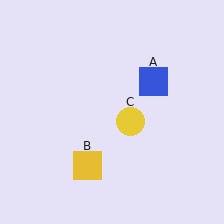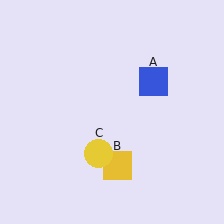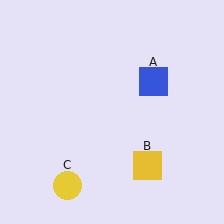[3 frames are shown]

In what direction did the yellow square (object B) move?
The yellow square (object B) moved right.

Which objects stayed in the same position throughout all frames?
Blue square (object A) remained stationary.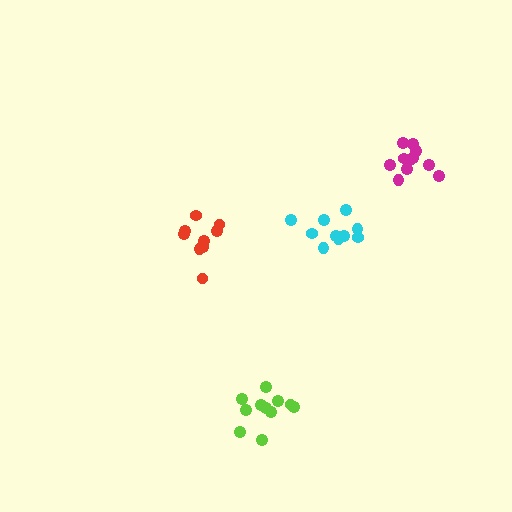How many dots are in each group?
Group 1: 11 dots, Group 2: 11 dots, Group 3: 10 dots, Group 4: 9 dots (41 total).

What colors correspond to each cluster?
The clusters are colored: magenta, lime, cyan, red.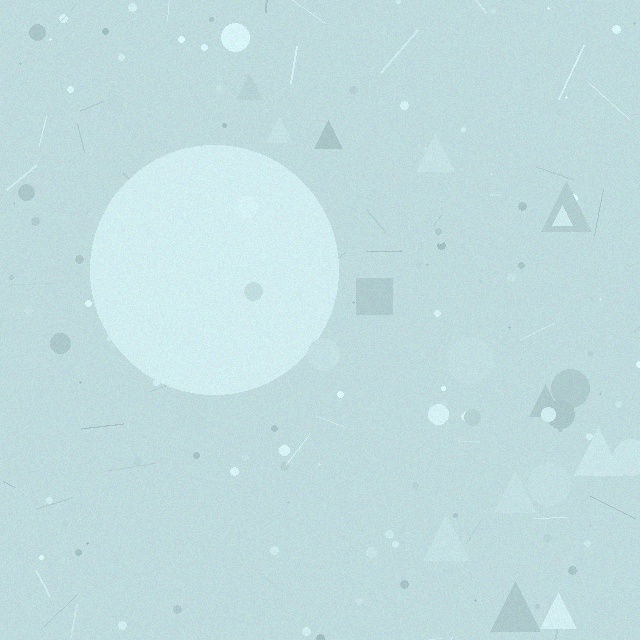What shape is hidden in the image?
A circle is hidden in the image.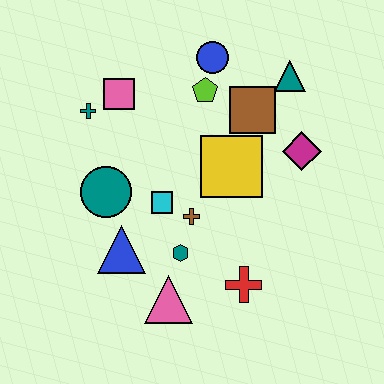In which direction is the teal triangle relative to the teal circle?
The teal triangle is to the right of the teal circle.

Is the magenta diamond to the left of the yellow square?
No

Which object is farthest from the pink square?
The red cross is farthest from the pink square.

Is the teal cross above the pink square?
No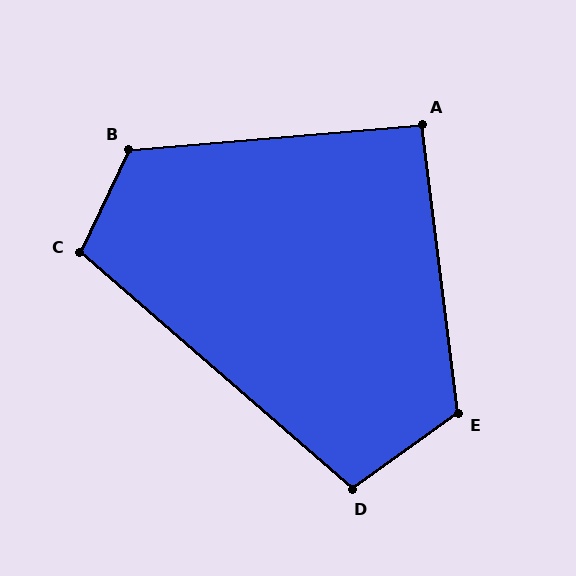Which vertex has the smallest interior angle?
A, at approximately 92 degrees.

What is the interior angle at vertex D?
Approximately 103 degrees (obtuse).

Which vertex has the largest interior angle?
B, at approximately 120 degrees.